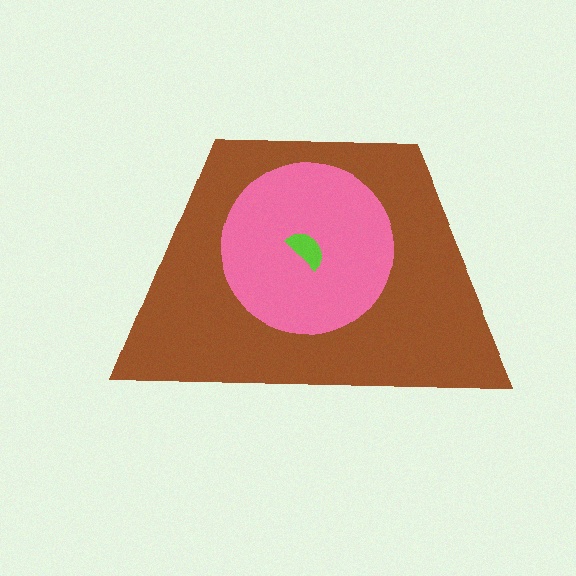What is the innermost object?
The lime semicircle.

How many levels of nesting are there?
3.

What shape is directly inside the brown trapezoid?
The pink circle.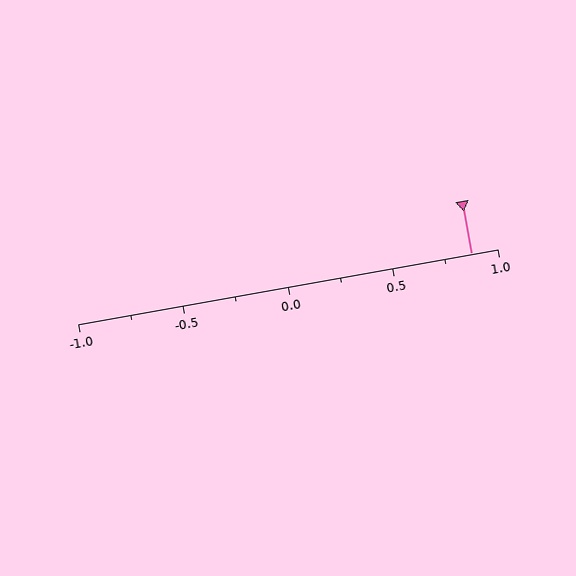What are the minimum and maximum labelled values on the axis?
The axis runs from -1.0 to 1.0.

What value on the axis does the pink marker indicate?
The marker indicates approximately 0.88.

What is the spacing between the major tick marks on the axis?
The major ticks are spaced 0.5 apart.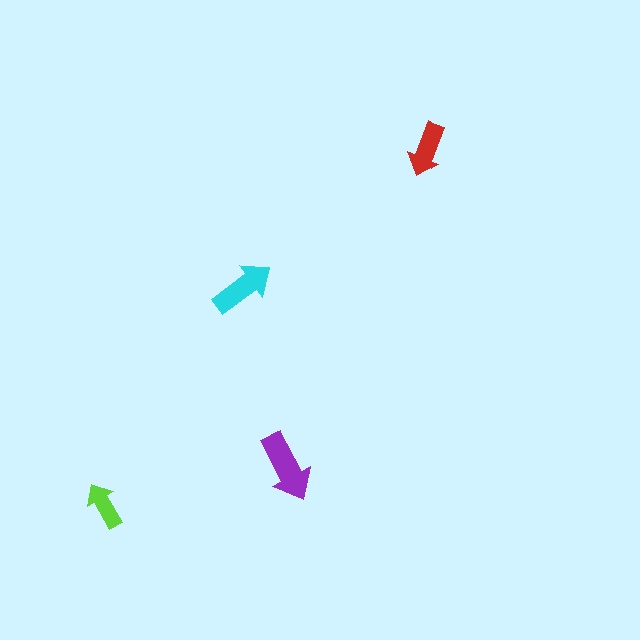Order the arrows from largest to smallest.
the purple one, the cyan one, the red one, the lime one.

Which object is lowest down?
The lime arrow is bottommost.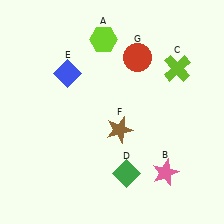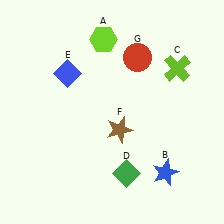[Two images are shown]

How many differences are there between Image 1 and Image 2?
There is 1 difference between the two images.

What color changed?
The star (B) changed from pink in Image 1 to blue in Image 2.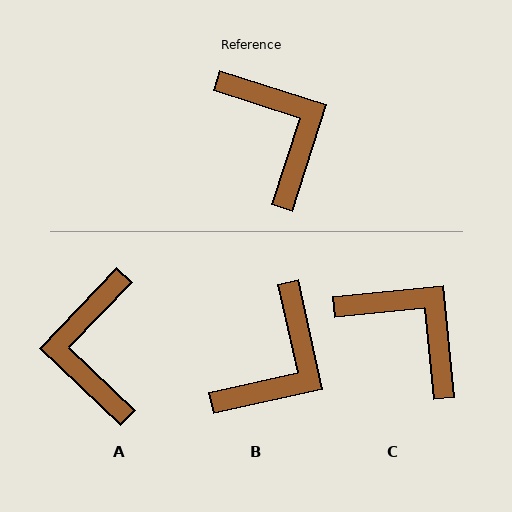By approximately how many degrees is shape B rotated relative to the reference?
Approximately 60 degrees clockwise.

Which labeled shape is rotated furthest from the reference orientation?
A, about 154 degrees away.